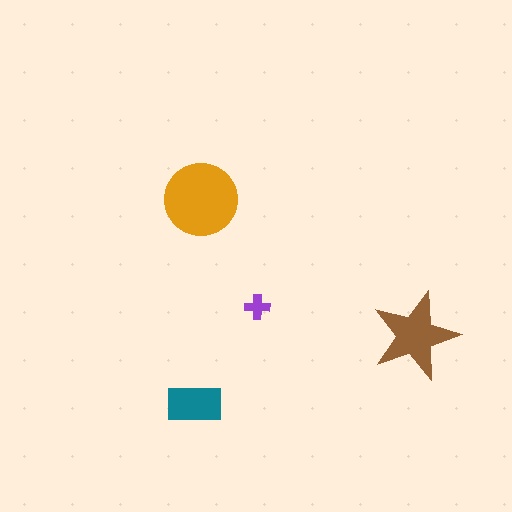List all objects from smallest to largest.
The purple cross, the teal rectangle, the brown star, the orange circle.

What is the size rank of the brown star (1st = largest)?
2nd.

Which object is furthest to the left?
The teal rectangle is leftmost.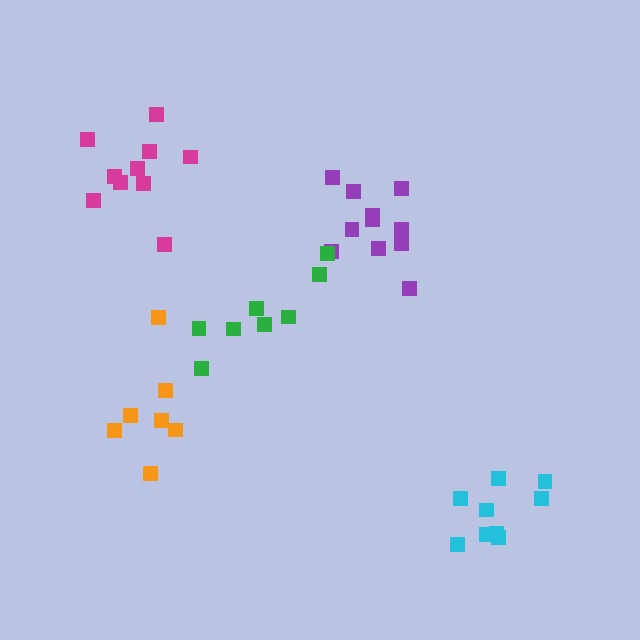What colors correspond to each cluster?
The clusters are colored: purple, green, cyan, orange, magenta.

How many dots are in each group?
Group 1: 11 dots, Group 2: 8 dots, Group 3: 9 dots, Group 4: 7 dots, Group 5: 10 dots (45 total).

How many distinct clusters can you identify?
There are 5 distinct clusters.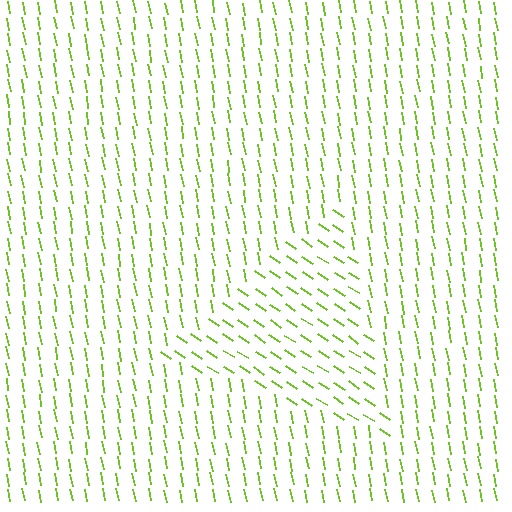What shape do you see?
I see a triangle.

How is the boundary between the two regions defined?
The boundary is defined purely by a change in line orientation (approximately 45 degrees difference). All lines are the same color and thickness.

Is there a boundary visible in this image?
Yes, there is a texture boundary formed by a change in line orientation.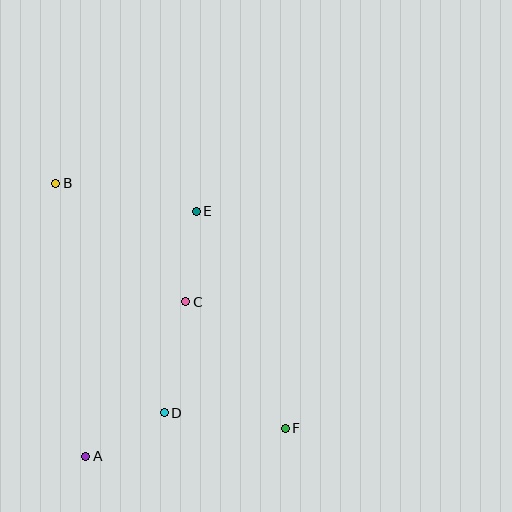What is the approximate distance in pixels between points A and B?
The distance between A and B is approximately 275 pixels.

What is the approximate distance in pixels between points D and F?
The distance between D and F is approximately 122 pixels.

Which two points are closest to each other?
Points A and D are closest to each other.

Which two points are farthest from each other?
Points B and F are farthest from each other.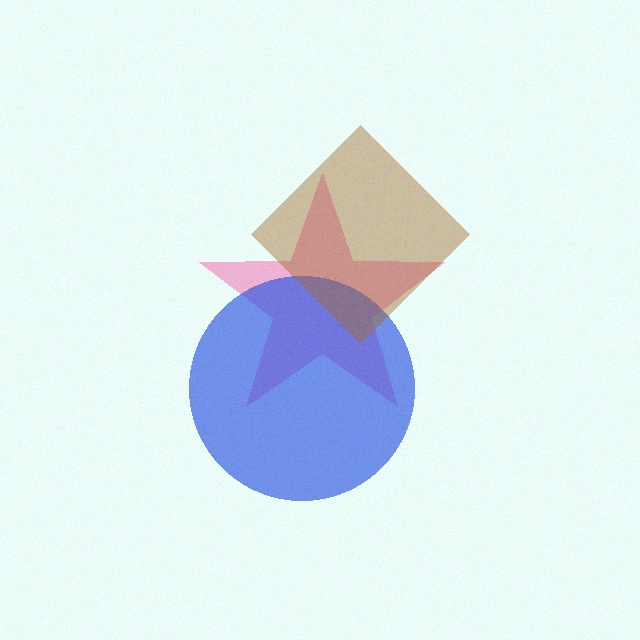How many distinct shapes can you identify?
There are 3 distinct shapes: a pink star, a blue circle, a brown diamond.